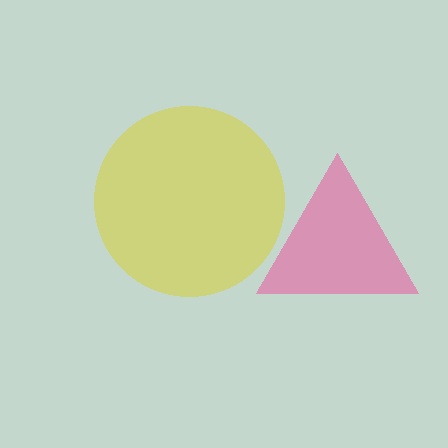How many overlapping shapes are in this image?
There are 2 overlapping shapes in the image.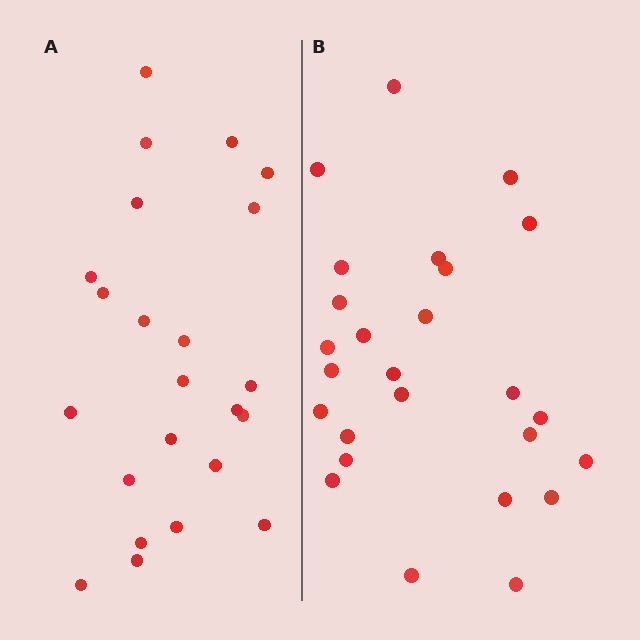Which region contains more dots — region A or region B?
Region B (the right region) has more dots.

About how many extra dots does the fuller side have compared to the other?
Region B has just a few more — roughly 2 or 3 more dots than region A.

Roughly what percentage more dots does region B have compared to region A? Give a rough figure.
About 15% more.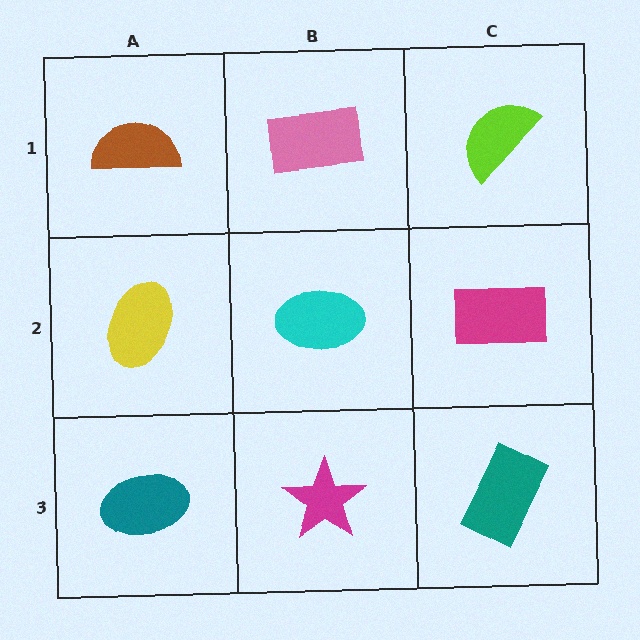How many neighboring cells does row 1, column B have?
3.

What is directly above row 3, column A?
A yellow ellipse.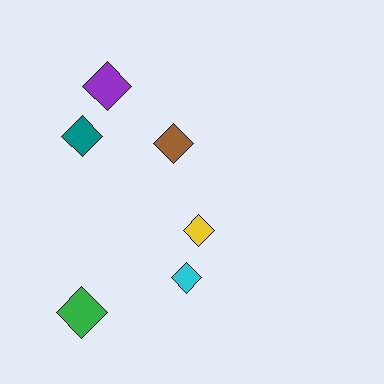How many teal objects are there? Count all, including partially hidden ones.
There is 1 teal object.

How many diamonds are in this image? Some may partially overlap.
There are 6 diamonds.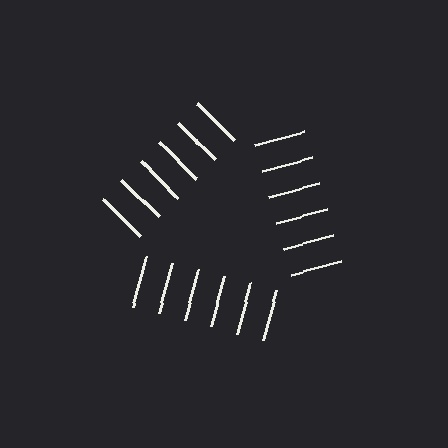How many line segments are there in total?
18 — 6 along each of the 3 edges.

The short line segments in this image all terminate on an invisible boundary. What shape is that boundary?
An illusory triangle — the line segments terminate on its edges but no continuous stroke is drawn.